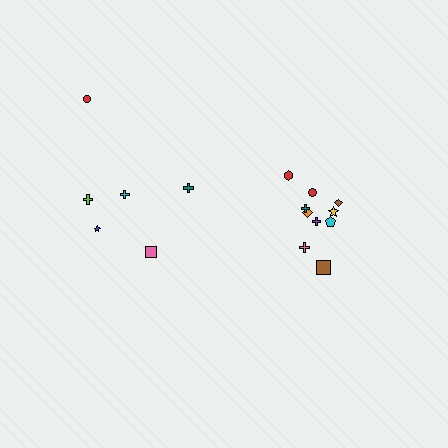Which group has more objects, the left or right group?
The right group.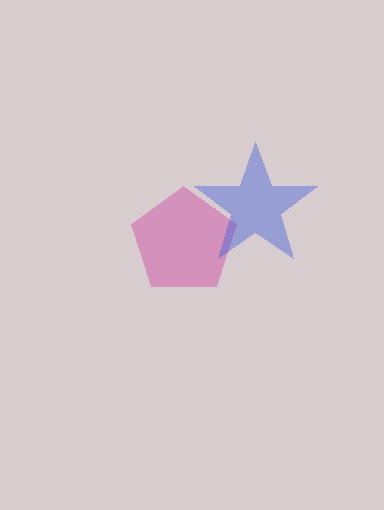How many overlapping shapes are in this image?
There are 2 overlapping shapes in the image.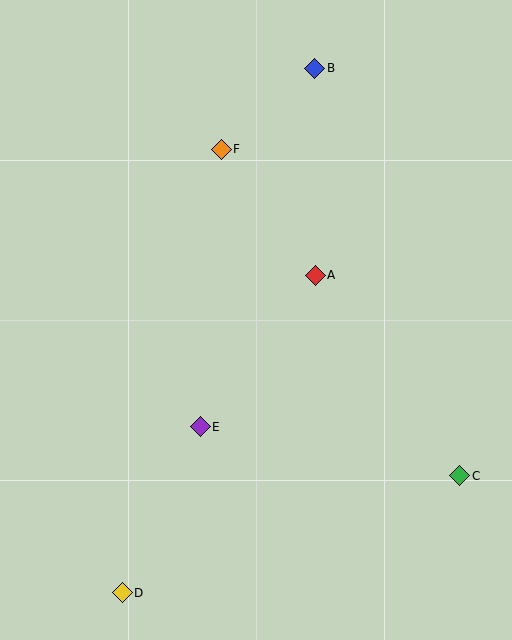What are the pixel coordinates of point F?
Point F is at (221, 149).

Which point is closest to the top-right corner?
Point B is closest to the top-right corner.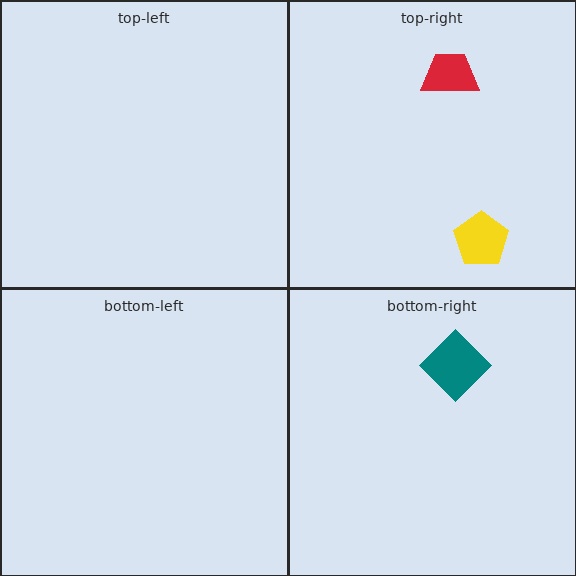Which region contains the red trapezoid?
The top-right region.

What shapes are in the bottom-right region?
The teal diamond.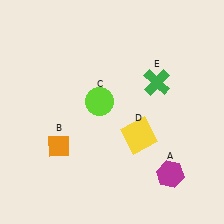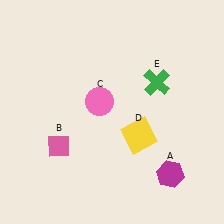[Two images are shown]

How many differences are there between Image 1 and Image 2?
There are 2 differences between the two images.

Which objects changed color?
B changed from orange to pink. C changed from lime to pink.